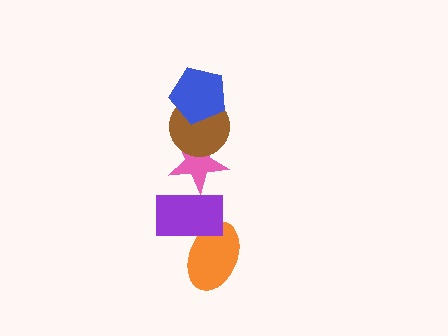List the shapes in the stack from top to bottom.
From top to bottom: the blue pentagon, the brown circle, the pink star, the purple rectangle, the orange ellipse.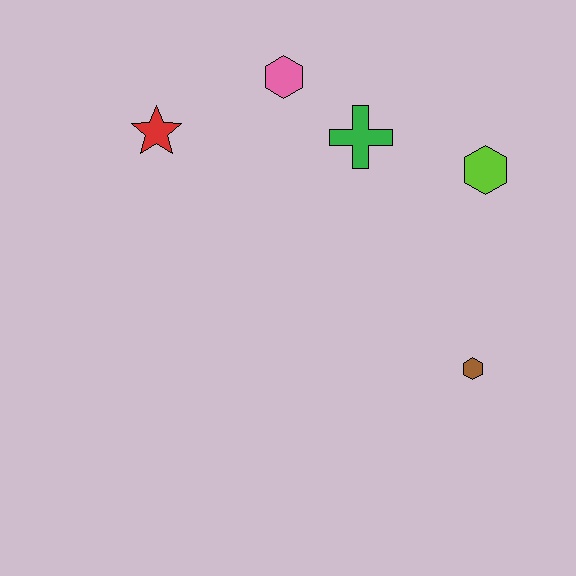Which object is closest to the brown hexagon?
The lime hexagon is closest to the brown hexagon.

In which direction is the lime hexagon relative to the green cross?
The lime hexagon is to the right of the green cross.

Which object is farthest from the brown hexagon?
The red star is farthest from the brown hexagon.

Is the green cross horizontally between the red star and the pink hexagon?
No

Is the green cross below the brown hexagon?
No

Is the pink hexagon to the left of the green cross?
Yes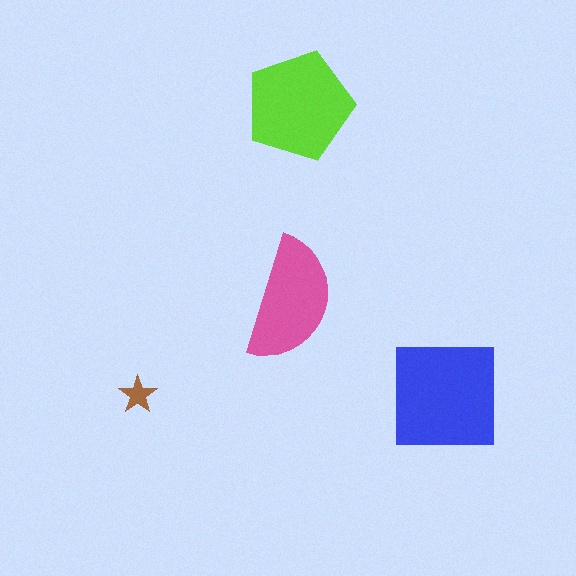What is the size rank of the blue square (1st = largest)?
1st.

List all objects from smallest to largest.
The brown star, the pink semicircle, the lime pentagon, the blue square.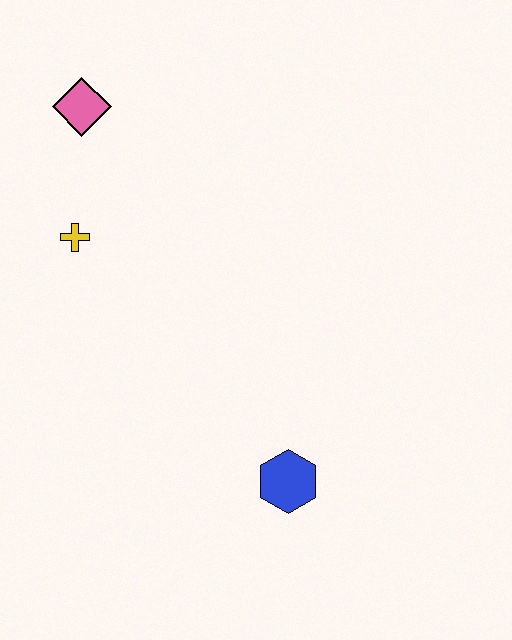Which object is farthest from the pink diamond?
The blue hexagon is farthest from the pink diamond.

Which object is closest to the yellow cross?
The pink diamond is closest to the yellow cross.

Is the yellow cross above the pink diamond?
No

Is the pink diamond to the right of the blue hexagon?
No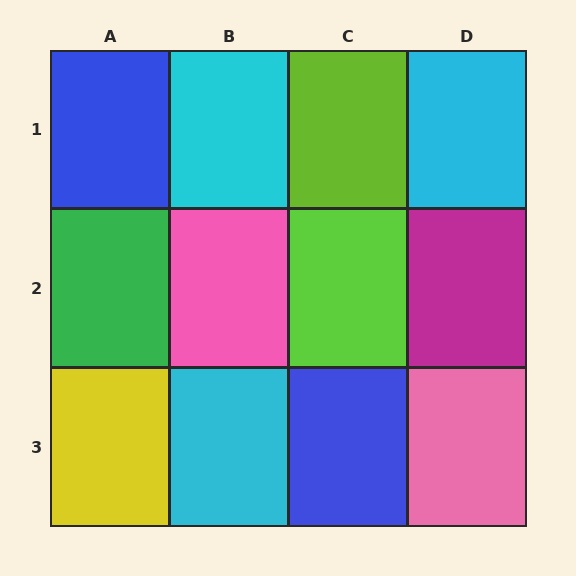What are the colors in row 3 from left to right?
Yellow, cyan, blue, pink.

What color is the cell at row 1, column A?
Blue.